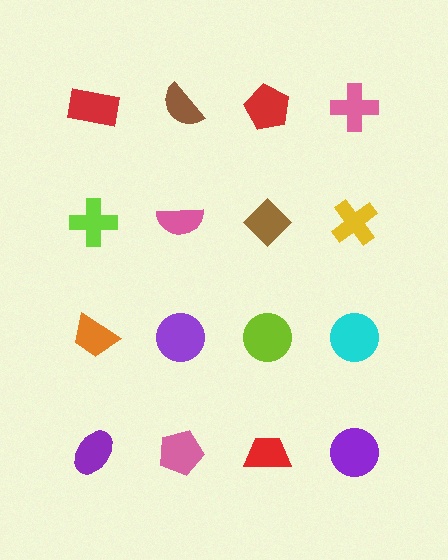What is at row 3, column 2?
A purple circle.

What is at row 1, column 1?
A red rectangle.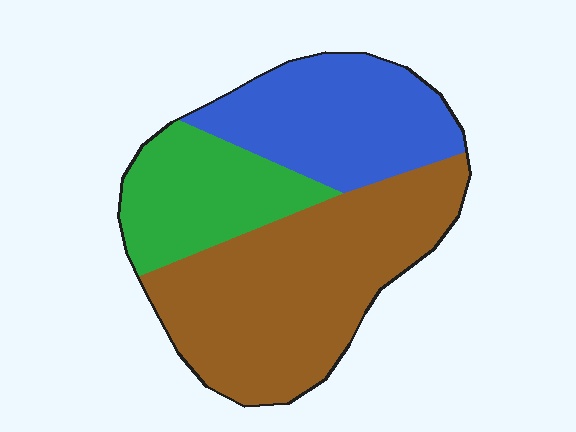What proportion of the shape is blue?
Blue takes up between a sixth and a third of the shape.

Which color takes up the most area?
Brown, at roughly 50%.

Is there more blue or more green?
Blue.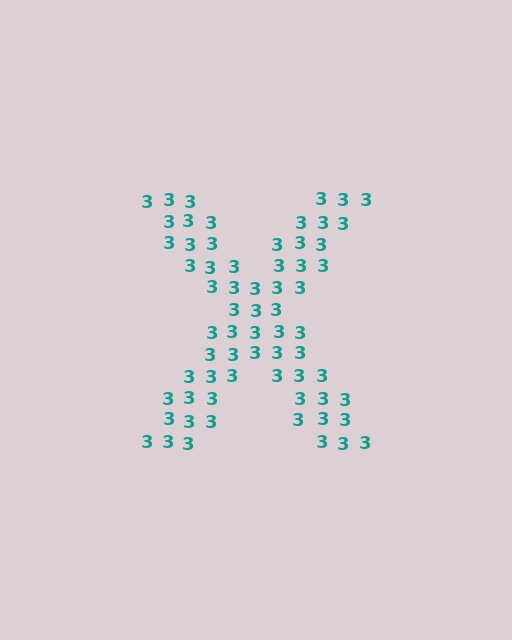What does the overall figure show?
The overall figure shows the letter X.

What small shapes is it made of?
It is made of small digit 3's.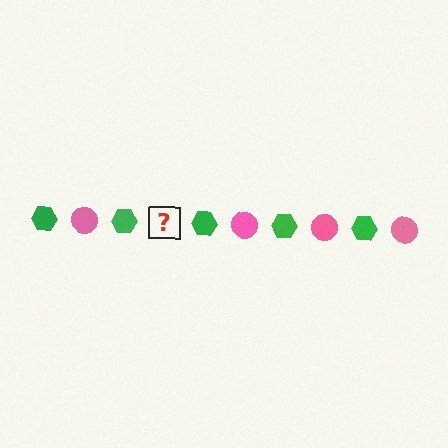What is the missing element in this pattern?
The missing element is a pink circle.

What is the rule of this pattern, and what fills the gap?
The rule is that the pattern alternates between green hexagon and pink circle. The gap should be filled with a pink circle.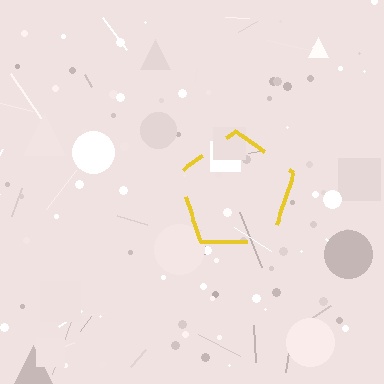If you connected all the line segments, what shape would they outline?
They would outline a pentagon.